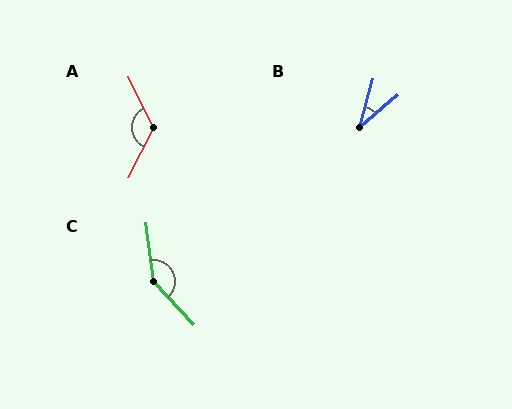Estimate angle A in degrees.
Approximately 127 degrees.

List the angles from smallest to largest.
B (33°), A (127°), C (143°).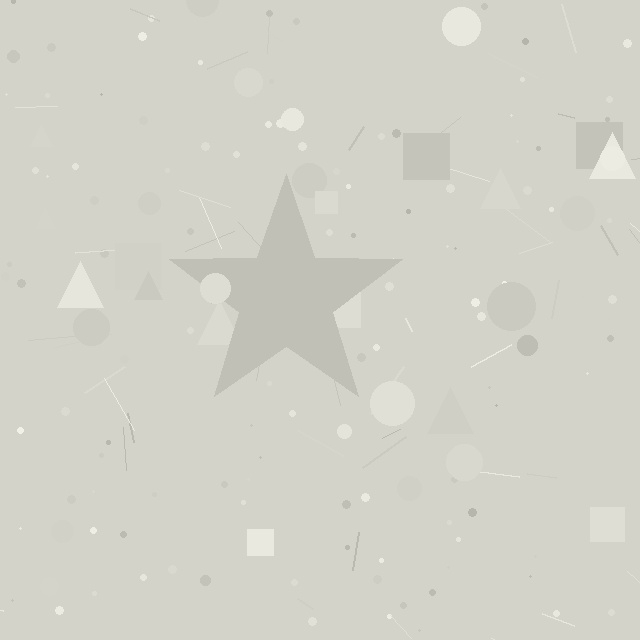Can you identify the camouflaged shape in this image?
The camouflaged shape is a star.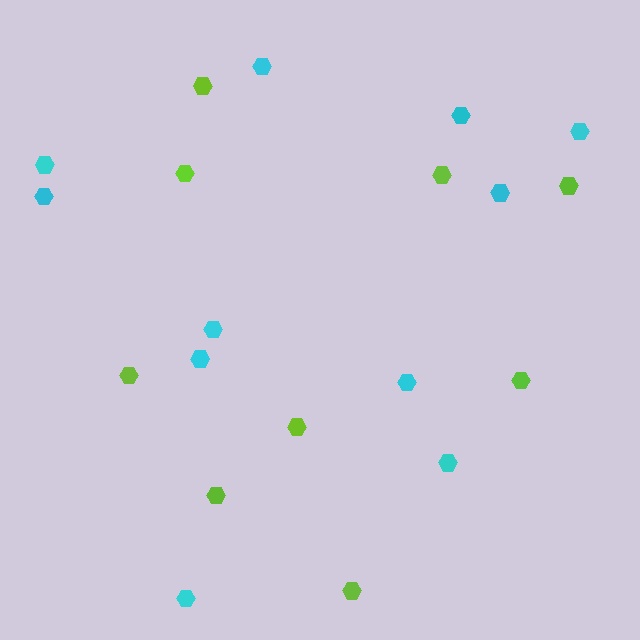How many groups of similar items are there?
There are 2 groups: one group of cyan hexagons (11) and one group of lime hexagons (9).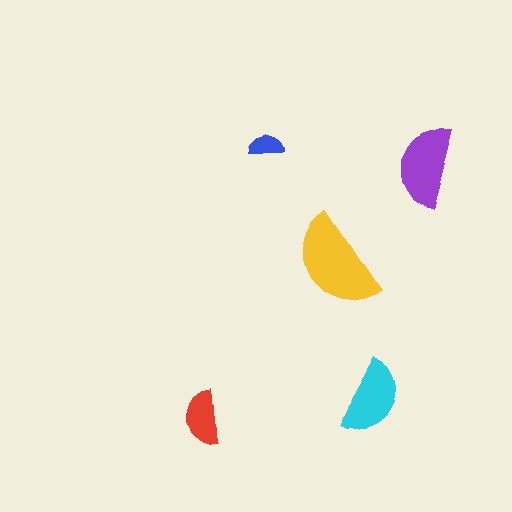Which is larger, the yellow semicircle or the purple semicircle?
The yellow one.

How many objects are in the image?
There are 5 objects in the image.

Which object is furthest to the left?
The red semicircle is leftmost.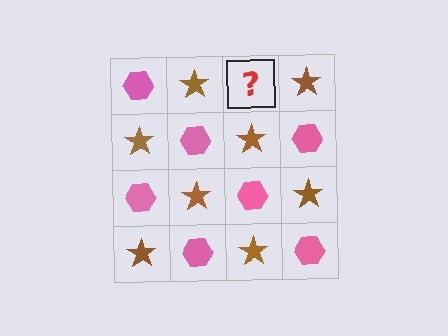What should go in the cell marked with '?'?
The missing cell should contain a pink hexagon.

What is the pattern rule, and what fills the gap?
The rule is that it alternates pink hexagon and brown star in a checkerboard pattern. The gap should be filled with a pink hexagon.